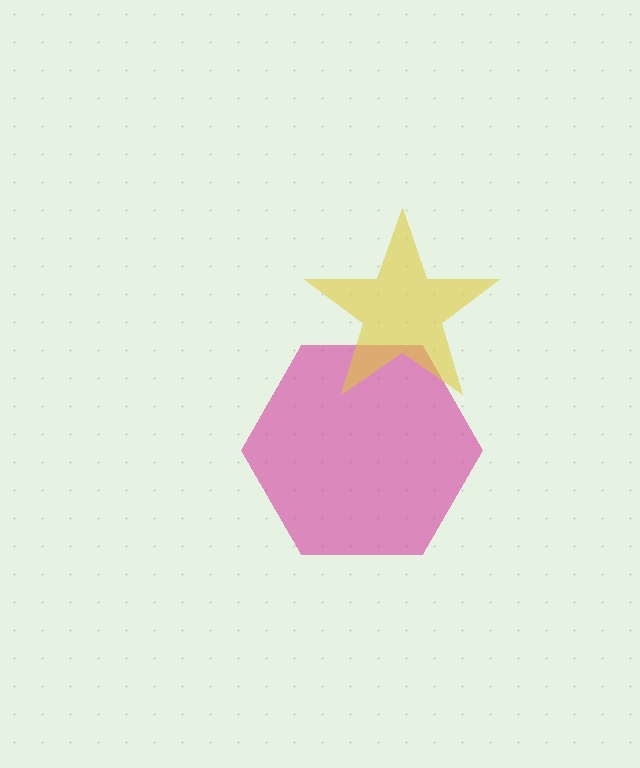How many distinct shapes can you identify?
There are 2 distinct shapes: a magenta hexagon, a yellow star.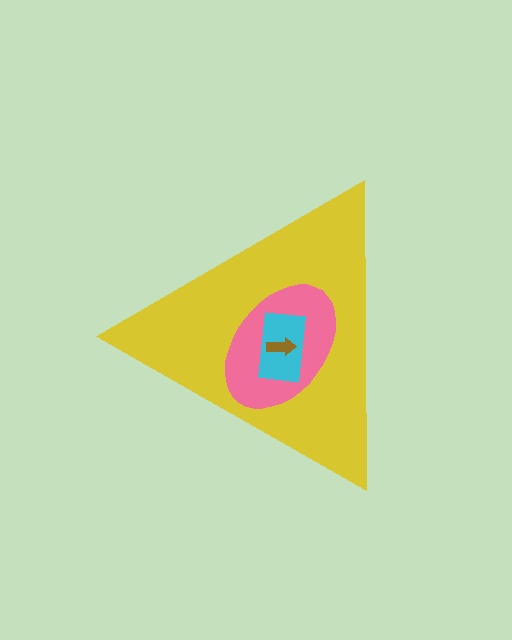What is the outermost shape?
The yellow triangle.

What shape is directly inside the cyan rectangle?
The brown arrow.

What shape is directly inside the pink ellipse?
The cyan rectangle.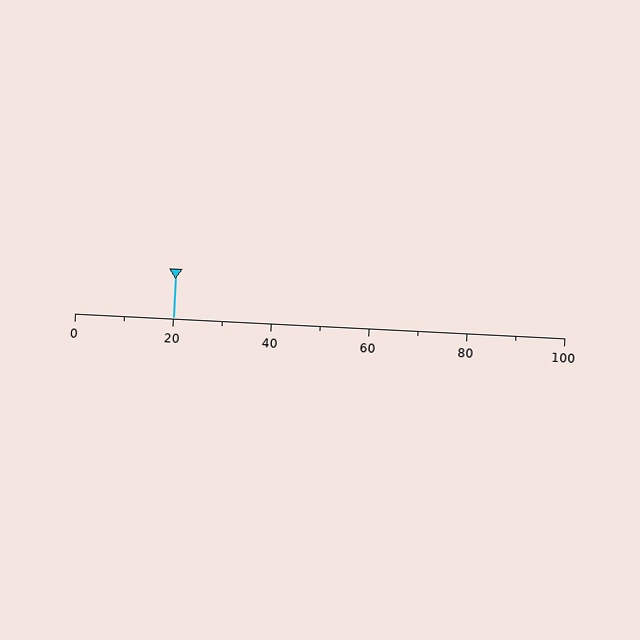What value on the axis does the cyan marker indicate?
The marker indicates approximately 20.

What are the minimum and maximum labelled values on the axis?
The axis runs from 0 to 100.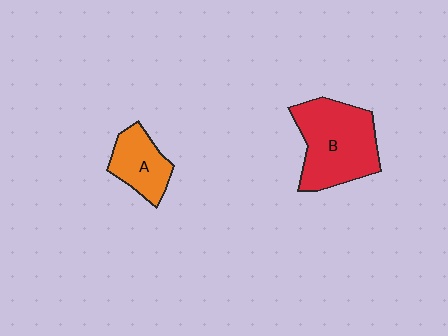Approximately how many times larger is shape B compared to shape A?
Approximately 1.9 times.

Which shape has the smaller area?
Shape A (orange).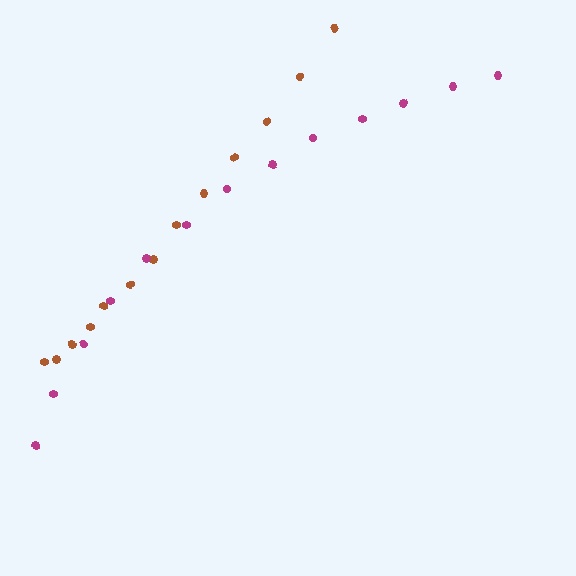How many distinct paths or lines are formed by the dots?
There are 2 distinct paths.